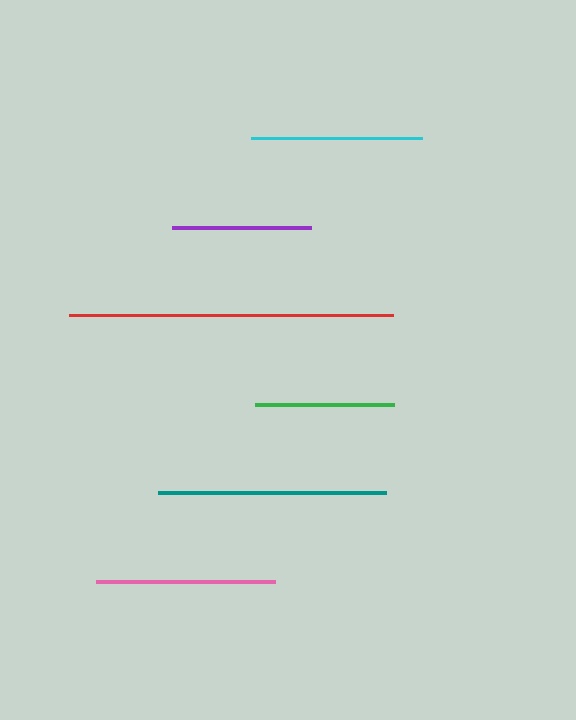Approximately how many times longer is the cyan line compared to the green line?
The cyan line is approximately 1.2 times the length of the green line.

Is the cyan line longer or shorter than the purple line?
The cyan line is longer than the purple line.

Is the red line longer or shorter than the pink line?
The red line is longer than the pink line.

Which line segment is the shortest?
The green line is the shortest at approximately 139 pixels.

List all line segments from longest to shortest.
From longest to shortest: red, teal, pink, cyan, purple, green.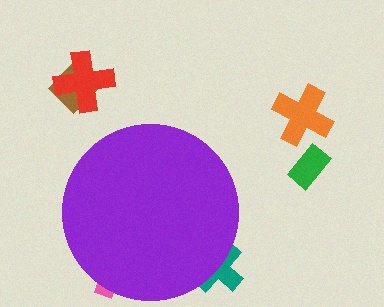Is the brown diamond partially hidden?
No, the brown diamond is fully visible.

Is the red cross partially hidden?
No, the red cross is fully visible.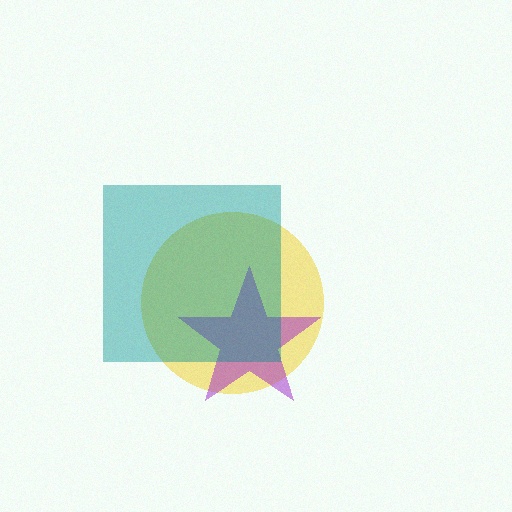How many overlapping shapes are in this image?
There are 3 overlapping shapes in the image.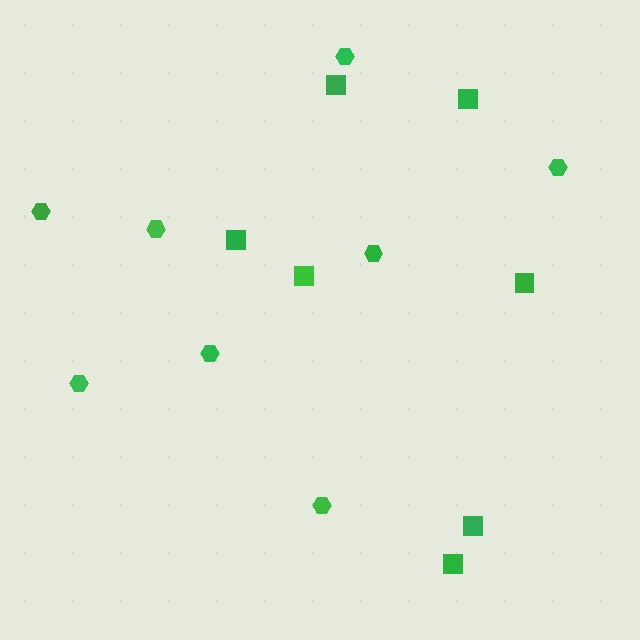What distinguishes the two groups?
There are 2 groups: one group of hexagons (8) and one group of squares (7).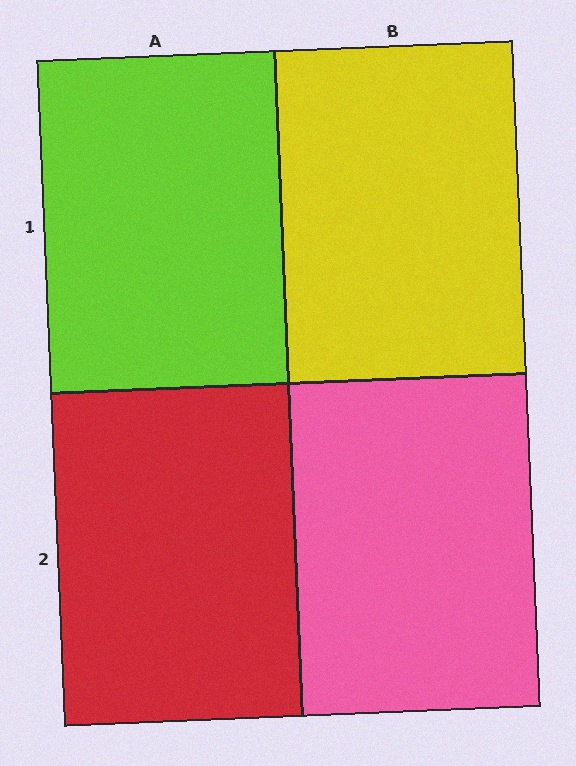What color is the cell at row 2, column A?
Red.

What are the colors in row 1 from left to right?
Lime, yellow.